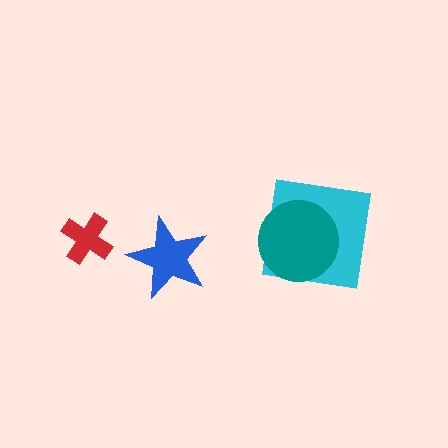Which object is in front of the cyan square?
The teal circle is in front of the cyan square.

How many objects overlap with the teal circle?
1 object overlaps with the teal circle.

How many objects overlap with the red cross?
0 objects overlap with the red cross.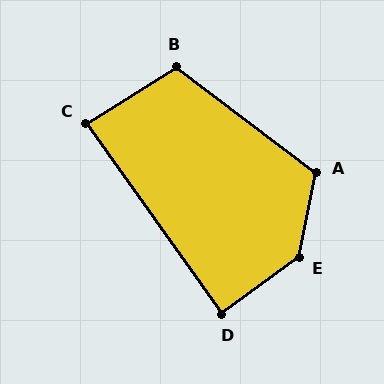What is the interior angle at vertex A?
Approximately 116 degrees (obtuse).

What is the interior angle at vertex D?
Approximately 89 degrees (approximately right).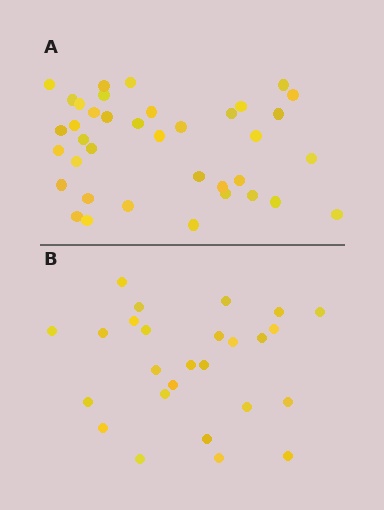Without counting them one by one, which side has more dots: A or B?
Region A (the top region) has more dots.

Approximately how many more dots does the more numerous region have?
Region A has roughly 12 or so more dots than region B.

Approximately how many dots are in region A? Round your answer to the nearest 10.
About 40 dots. (The exact count is 38, which rounds to 40.)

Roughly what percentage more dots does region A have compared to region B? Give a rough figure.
About 45% more.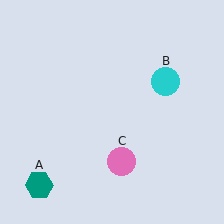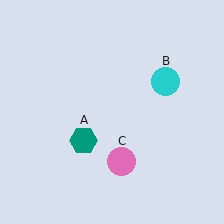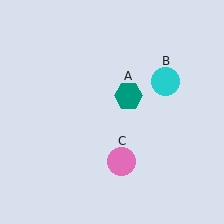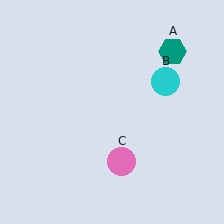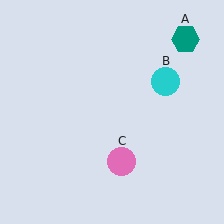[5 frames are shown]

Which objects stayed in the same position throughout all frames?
Cyan circle (object B) and pink circle (object C) remained stationary.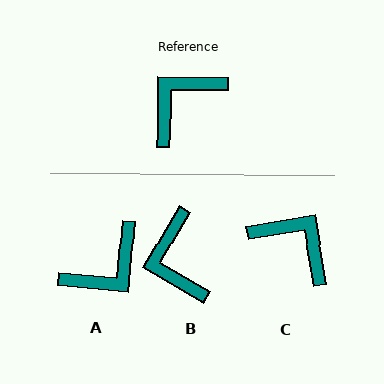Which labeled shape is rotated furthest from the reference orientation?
A, about 175 degrees away.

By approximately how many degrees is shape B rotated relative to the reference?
Approximately 60 degrees counter-clockwise.